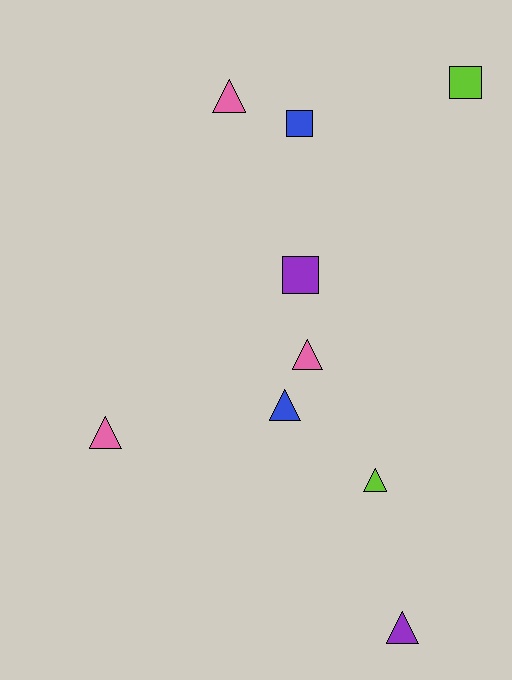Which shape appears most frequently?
Triangle, with 6 objects.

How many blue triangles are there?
There is 1 blue triangle.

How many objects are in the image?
There are 9 objects.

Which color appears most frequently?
Pink, with 3 objects.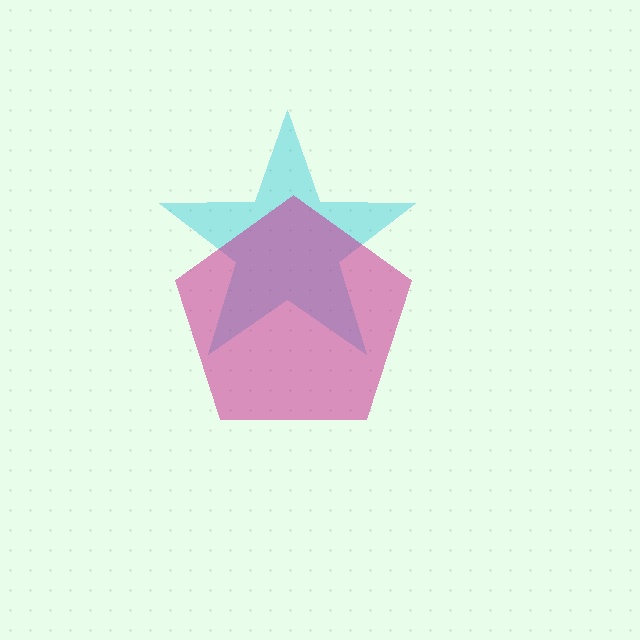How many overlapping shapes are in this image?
There are 2 overlapping shapes in the image.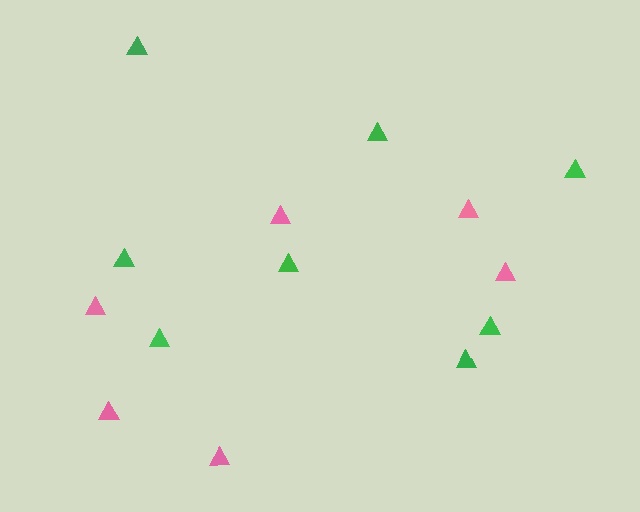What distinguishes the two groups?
There are 2 groups: one group of pink triangles (6) and one group of green triangles (8).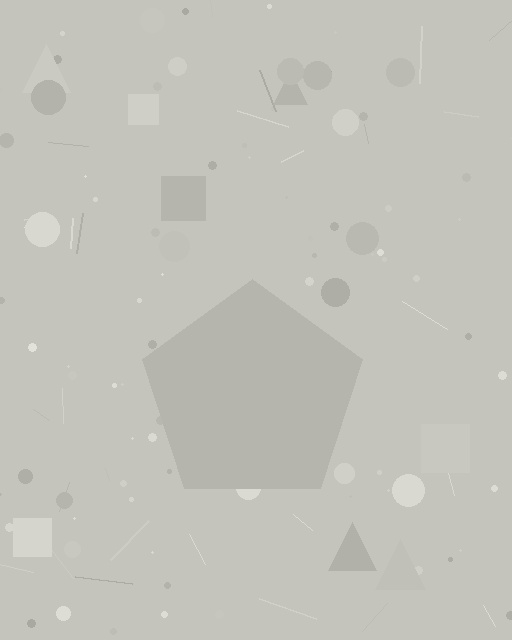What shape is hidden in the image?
A pentagon is hidden in the image.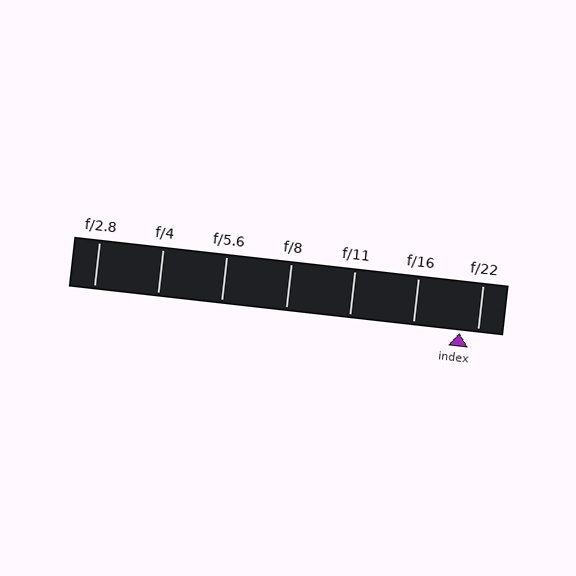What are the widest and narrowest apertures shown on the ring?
The widest aperture shown is f/2.8 and the narrowest is f/22.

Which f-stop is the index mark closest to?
The index mark is closest to f/22.